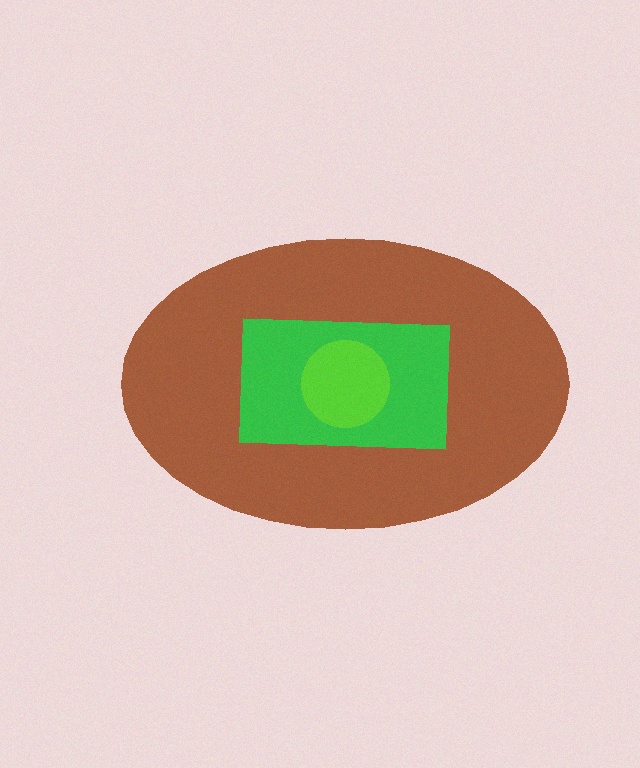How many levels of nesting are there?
3.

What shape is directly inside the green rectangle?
The lime circle.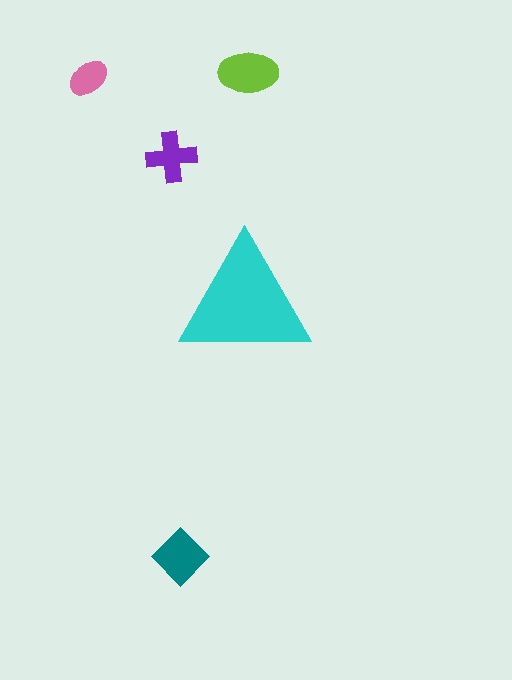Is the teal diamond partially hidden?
No, the teal diamond is fully visible.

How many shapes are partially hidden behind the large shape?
0 shapes are partially hidden.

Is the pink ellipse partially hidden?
No, the pink ellipse is fully visible.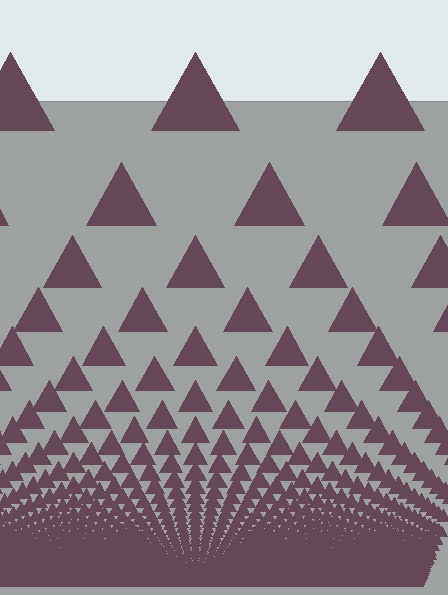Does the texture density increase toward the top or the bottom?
Density increases toward the bottom.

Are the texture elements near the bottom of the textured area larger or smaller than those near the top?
Smaller. The gradient is inverted — elements near the bottom are smaller and denser.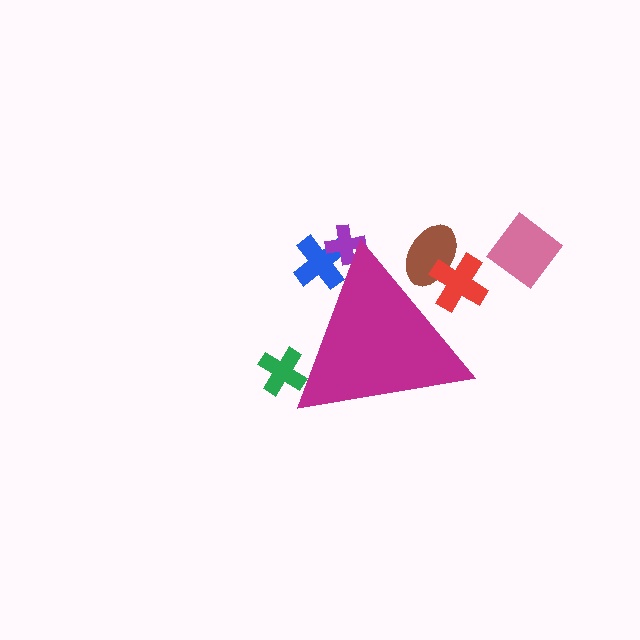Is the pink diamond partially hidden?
No, the pink diamond is fully visible.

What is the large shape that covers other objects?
A magenta triangle.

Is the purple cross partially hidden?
Yes, the purple cross is partially hidden behind the magenta triangle.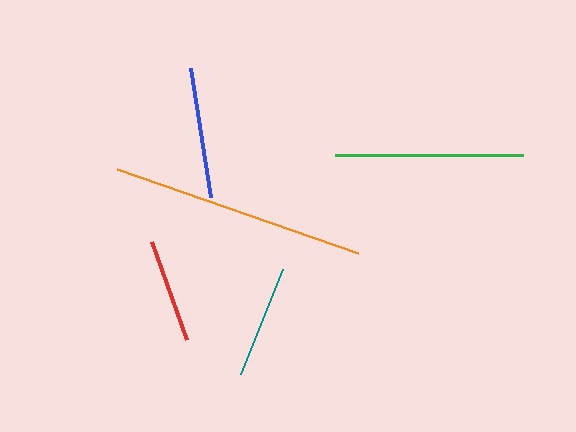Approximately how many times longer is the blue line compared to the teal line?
The blue line is approximately 1.1 times the length of the teal line.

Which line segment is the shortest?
The red line is the shortest at approximately 104 pixels.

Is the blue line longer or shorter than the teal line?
The blue line is longer than the teal line.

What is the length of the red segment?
The red segment is approximately 104 pixels long.